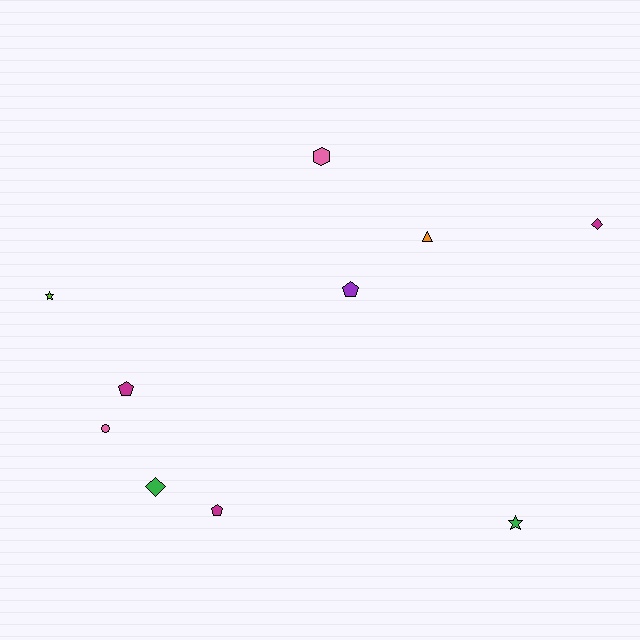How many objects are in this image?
There are 10 objects.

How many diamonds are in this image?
There are 2 diamonds.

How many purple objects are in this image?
There is 1 purple object.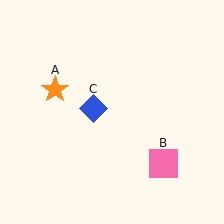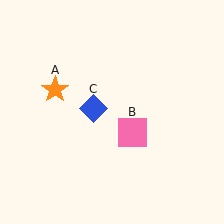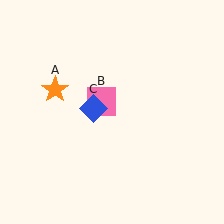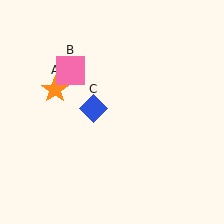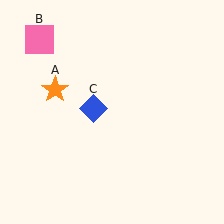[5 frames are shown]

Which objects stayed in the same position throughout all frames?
Orange star (object A) and blue diamond (object C) remained stationary.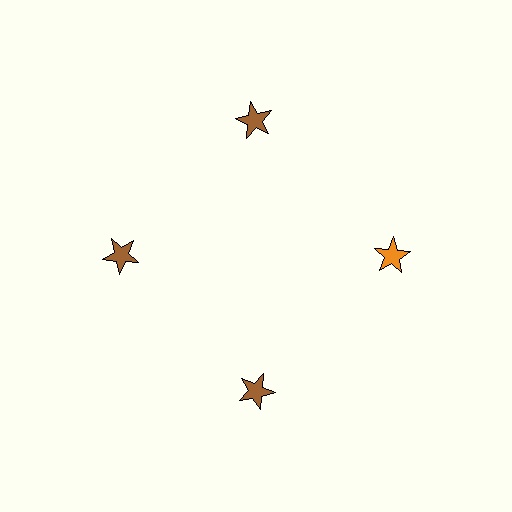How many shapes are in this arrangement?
There are 4 shapes arranged in a ring pattern.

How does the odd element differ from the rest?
It has a different color: orange instead of brown.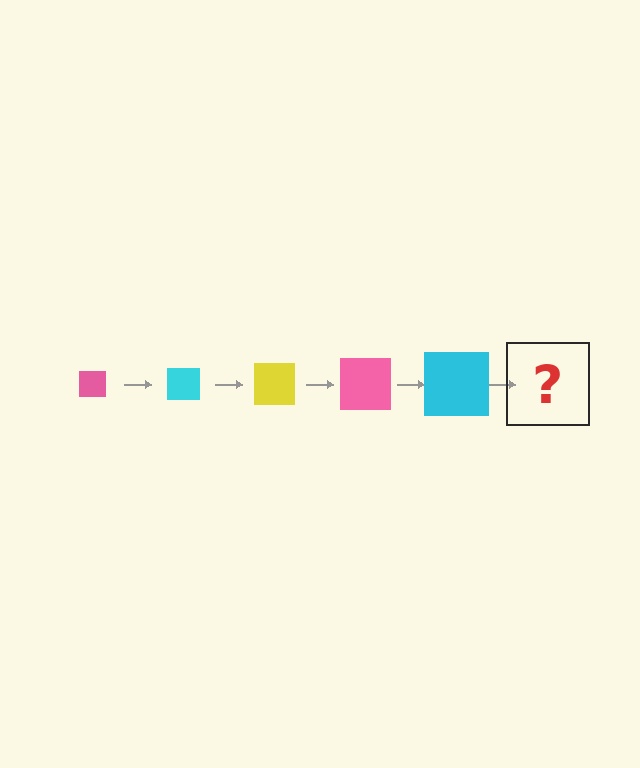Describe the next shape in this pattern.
It should be a yellow square, larger than the previous one.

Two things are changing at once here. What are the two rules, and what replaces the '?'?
The two rules are that the square grows larger each step and the color cycles through pink, cyan, and yellow. The '?' should be a yellow square, larger than the previous one.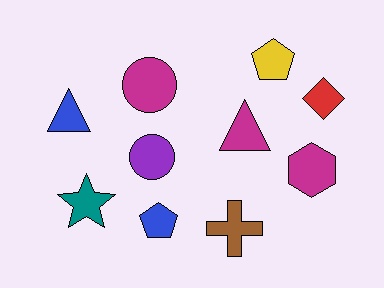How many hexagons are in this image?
There is 1 hexagon.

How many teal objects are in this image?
There is 1 teal object.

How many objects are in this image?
There are 10 objects.